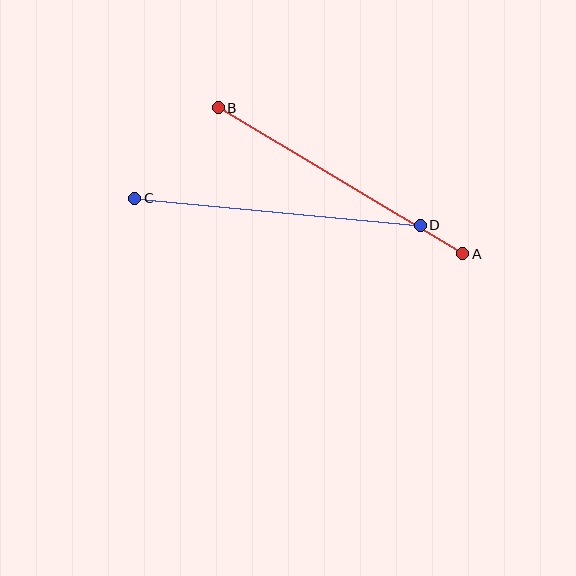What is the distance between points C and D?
The distance is approximately 287 pixels.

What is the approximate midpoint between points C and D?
The midpoint is at approximately (278, 212) pixels.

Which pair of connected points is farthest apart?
Points C and D are farthest apart.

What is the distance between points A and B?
The distance is approximately 285 pixels.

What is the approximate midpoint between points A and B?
The midpoint is at approximately (340, 181) pixels.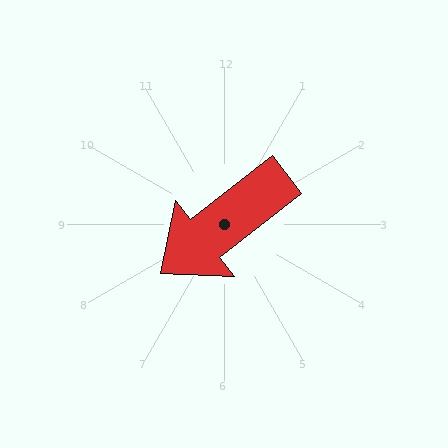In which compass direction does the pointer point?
Southwest.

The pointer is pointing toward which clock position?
Roughly 8 o'clock.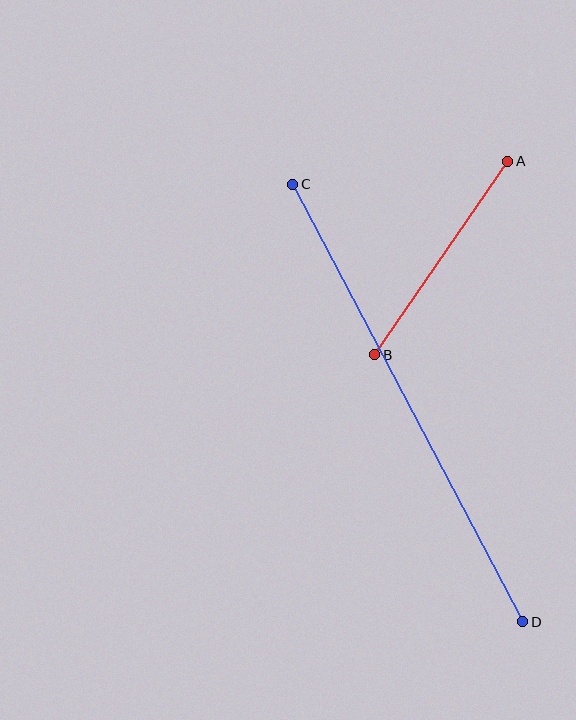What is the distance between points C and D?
The distance is approximately 495 pixels.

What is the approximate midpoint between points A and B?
The midpoint is at approximately (441, 258) pixels.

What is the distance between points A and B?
The distance is approximately 234 pixels.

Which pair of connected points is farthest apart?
Points C and D are farthest apart.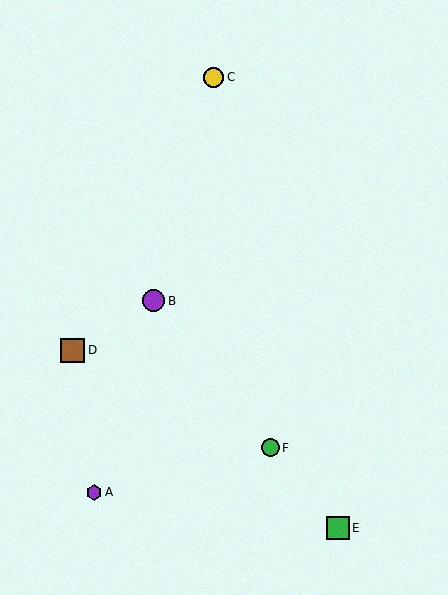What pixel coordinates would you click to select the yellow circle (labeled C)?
Click at (214, 77) to select the yellow circle C.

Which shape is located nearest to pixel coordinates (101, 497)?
The purple hexagon (labeled A) at (94, 492) is nearest to that location.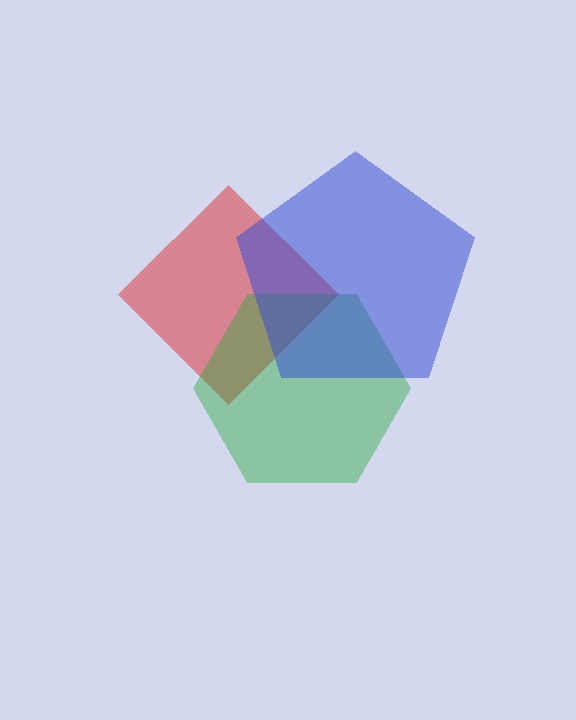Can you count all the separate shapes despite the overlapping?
Yes, there are 3 separate shapes.